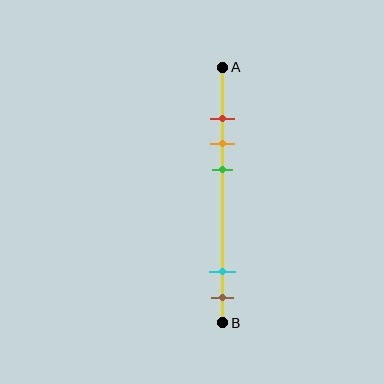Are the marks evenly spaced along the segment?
No, the marks are not evenly spaced.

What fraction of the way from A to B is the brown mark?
The brown mark is approximately 90% (0.9) of the way from A to B.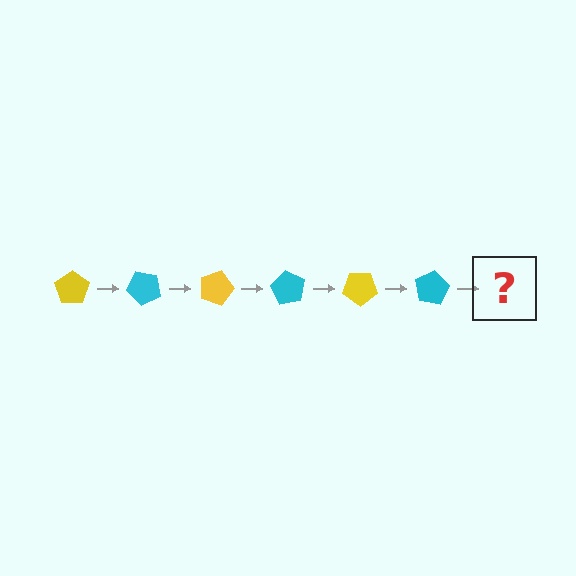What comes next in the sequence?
The next element should be a yellow pentagon, rotated 270 degrees from the start.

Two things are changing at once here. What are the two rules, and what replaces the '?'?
The two rules are that it rotates 45 degrees each step and the color cycles through yellow and cyan. The '?' should be a yellow pentagon, rotated 270 degrees from the start.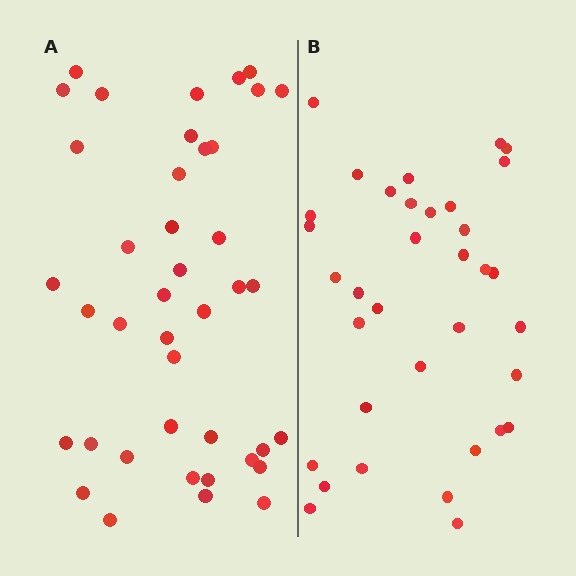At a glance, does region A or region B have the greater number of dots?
Region A (the left region) has more dots.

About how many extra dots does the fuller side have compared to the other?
Region A has about 6 more dots than region B.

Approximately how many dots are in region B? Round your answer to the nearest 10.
About 40 dots. (The exact count is 35, which rounds to 40.)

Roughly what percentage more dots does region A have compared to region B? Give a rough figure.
About 15% more.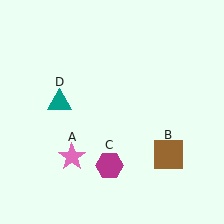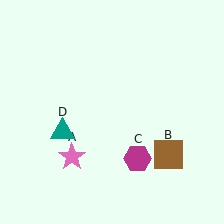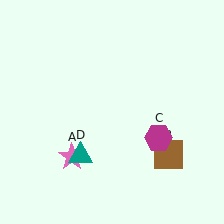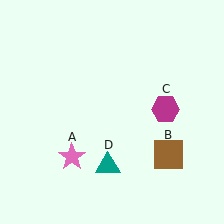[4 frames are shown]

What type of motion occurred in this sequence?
The magenta hexagon (object C), teal triangle (object D) rotated counterclockwise around the center of the scene.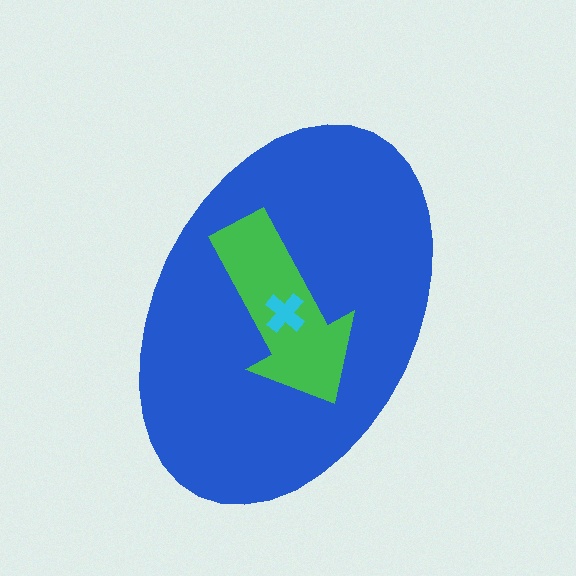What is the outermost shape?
The blue ellipse.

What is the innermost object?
The cyan cross.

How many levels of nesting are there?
3.